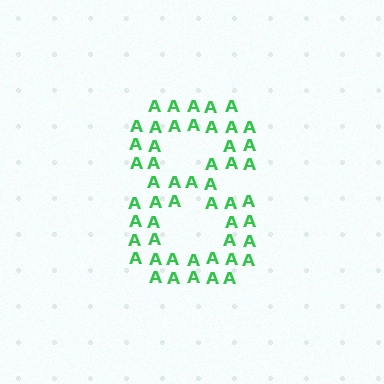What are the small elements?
The small elements are letter A's.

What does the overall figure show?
The overall figure shows the digit 8.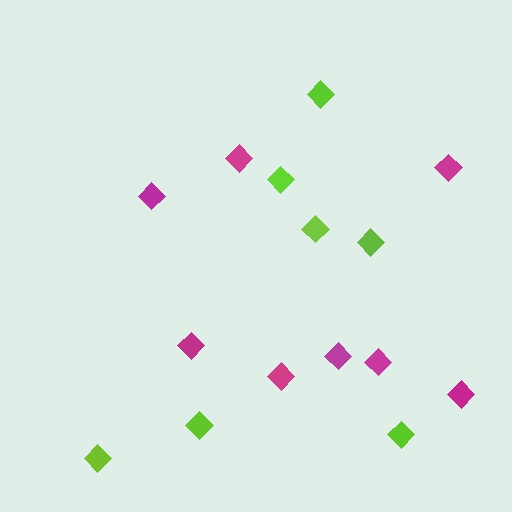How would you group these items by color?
There are 2 groups: one group of lime diamonds (7) and one group of magenta diamonds (8).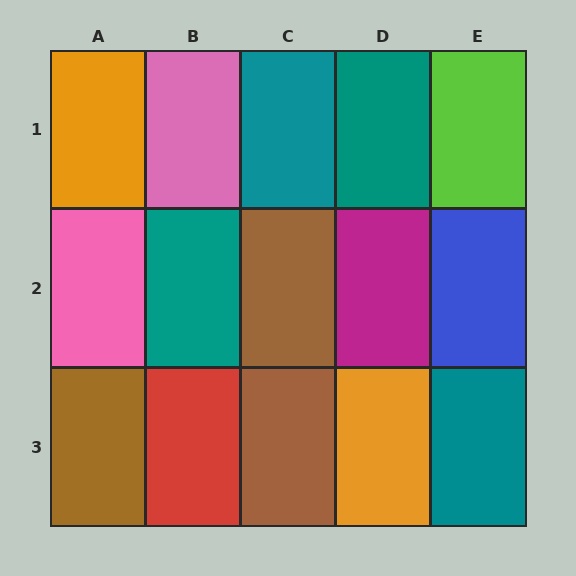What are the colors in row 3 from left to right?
Brown, red, brown, orange, teal.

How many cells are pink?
2 cells are pink.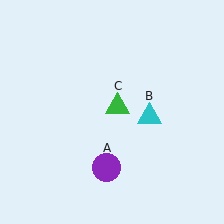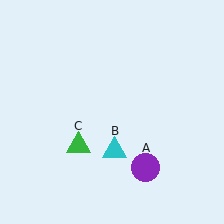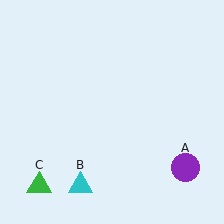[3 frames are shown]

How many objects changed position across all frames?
3 objects changed position: purple circle (object A), cyan triangle (object B), green triangle (object C).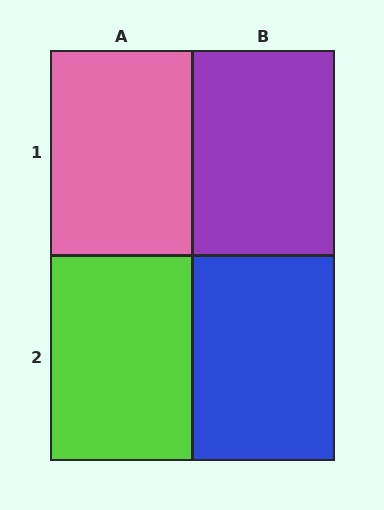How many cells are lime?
1 cell is lime.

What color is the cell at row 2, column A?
Lime.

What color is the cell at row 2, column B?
Blue.